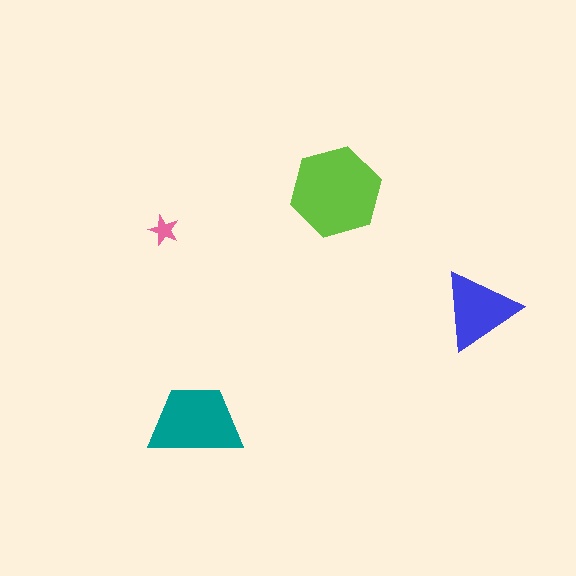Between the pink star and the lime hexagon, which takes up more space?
The lime hexagon.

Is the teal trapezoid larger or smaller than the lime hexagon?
Smaller.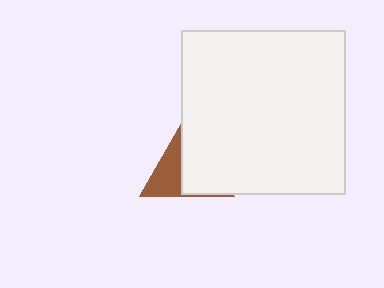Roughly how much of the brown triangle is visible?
A small part of it is visible (roughly 42%).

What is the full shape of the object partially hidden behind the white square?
The partially hidden object is a brown triangle.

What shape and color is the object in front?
The object in front is a white square.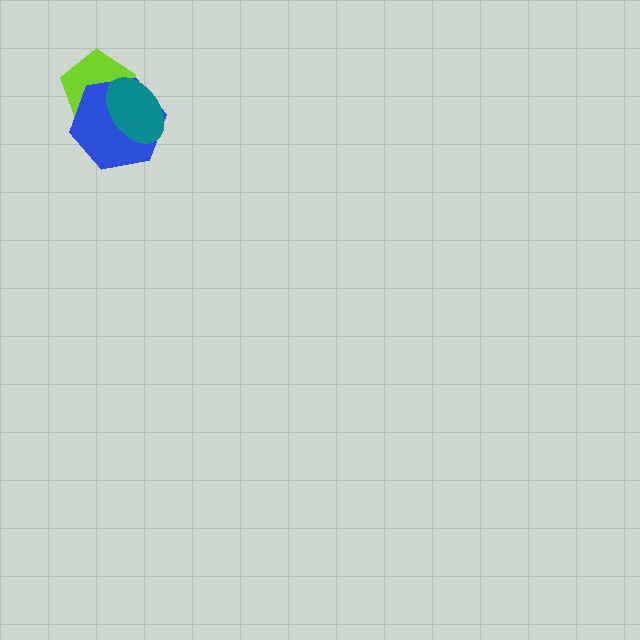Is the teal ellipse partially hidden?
No, no other shape covers it.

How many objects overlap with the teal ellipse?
2 objects overlap with the teal ellipse.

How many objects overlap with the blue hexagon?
2 objects overlap with the blue hexagon.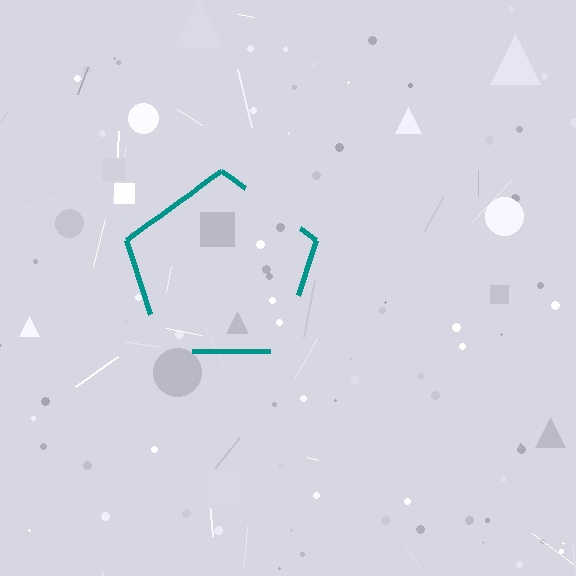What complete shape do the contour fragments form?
The contour fragments form a pentagon.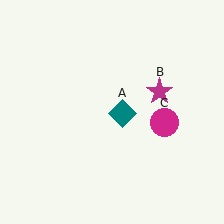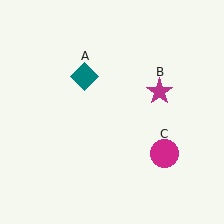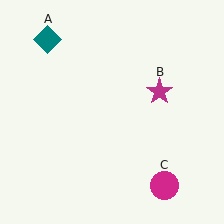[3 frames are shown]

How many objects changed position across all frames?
2 objects changed position: teal diamond (object A), magenta circle (object C).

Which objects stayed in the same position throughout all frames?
Magenta star (object B) remained stationary.